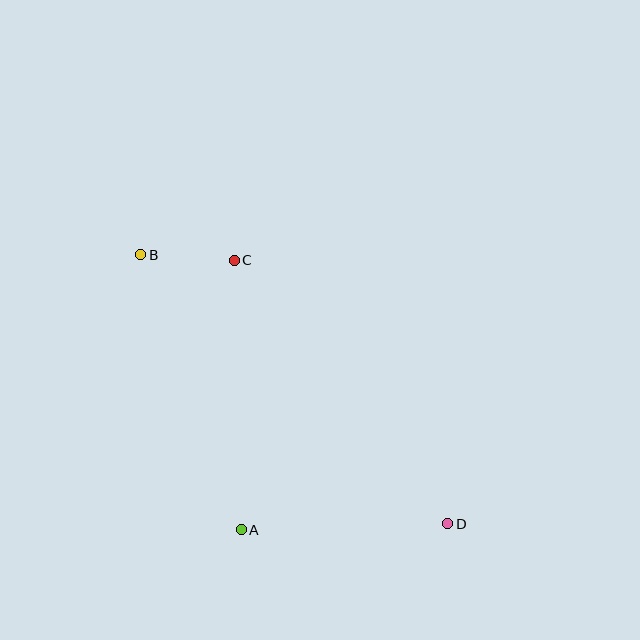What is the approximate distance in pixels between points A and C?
The distance between A and C is approximately 270 pixels.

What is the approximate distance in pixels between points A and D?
The distance between A and D is approximately 207 pixels.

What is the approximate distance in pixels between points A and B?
The distance between A and B is approximately 293 pixels.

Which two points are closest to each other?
Points B and C are closest to each other.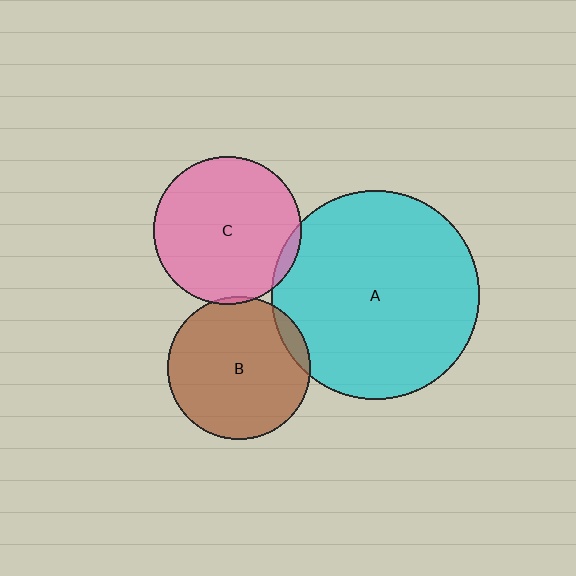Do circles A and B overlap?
Yes.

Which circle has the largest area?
Circle A (cyan).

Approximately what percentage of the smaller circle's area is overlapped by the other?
Approximately 5%.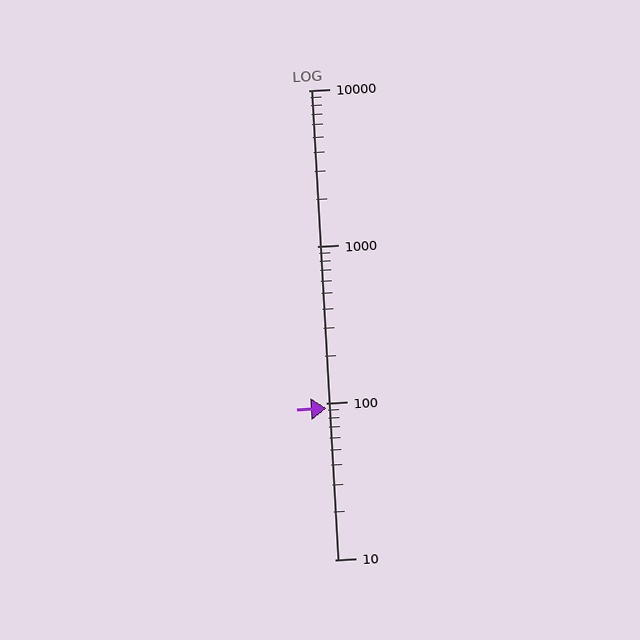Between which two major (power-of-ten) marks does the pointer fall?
The pointer is between 10 and 100.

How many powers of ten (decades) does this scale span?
The scale spans 3 decades, from 10 to 10000.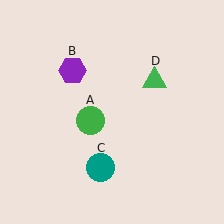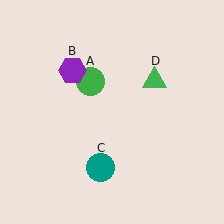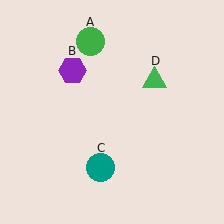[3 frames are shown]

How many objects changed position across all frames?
1 object changed position: green circle (object A).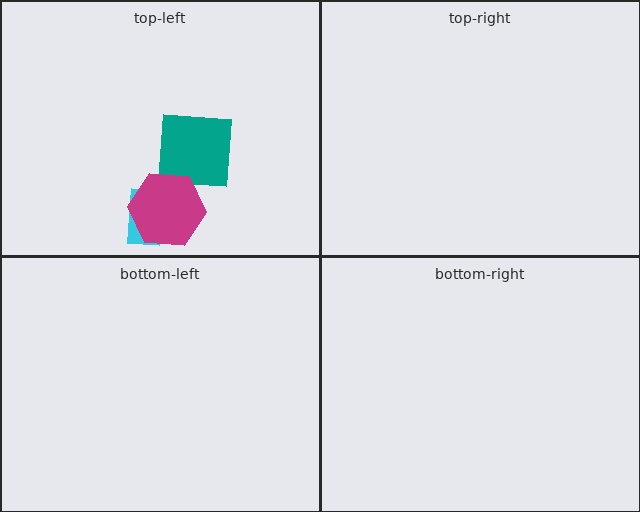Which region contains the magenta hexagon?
The top-left region.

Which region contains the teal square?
The top-left region.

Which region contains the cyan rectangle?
The top-left region.